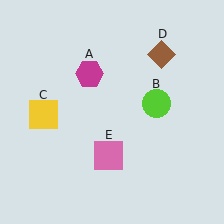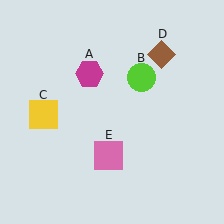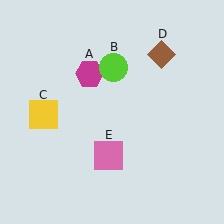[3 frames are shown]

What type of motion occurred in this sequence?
The lime circle (object B) rotated counterclockwise around the center of the scene.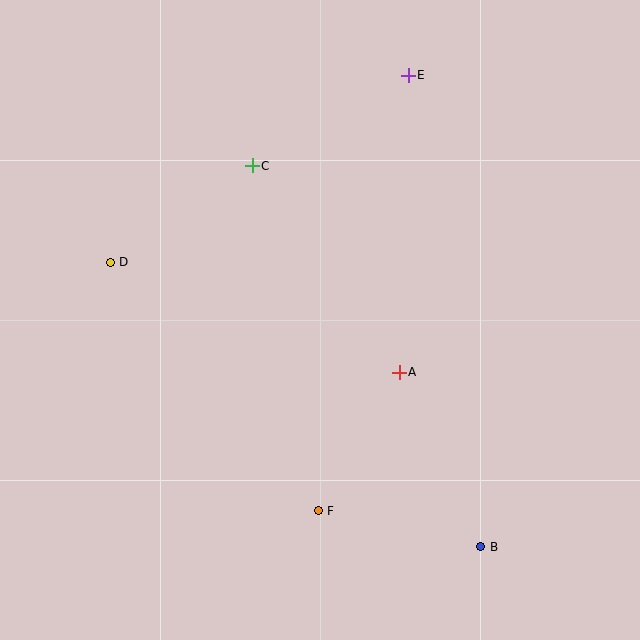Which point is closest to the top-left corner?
Point D is closest to the top-left corner.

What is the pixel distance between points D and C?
The distance between D and C is 172 pixels.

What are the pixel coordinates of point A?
Point A is at (399, 372).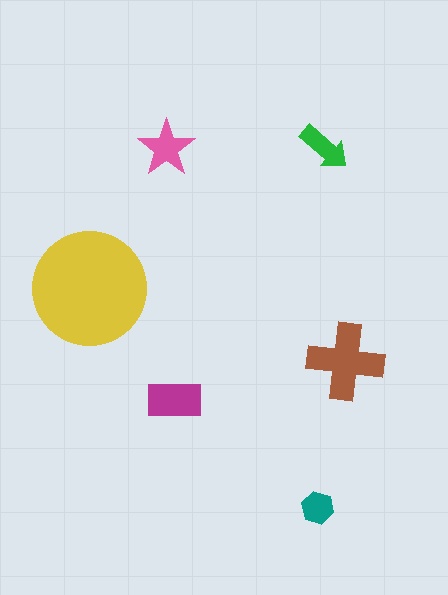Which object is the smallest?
The teal hexagon.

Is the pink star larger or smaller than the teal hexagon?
Larger.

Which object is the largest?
The yellow circle.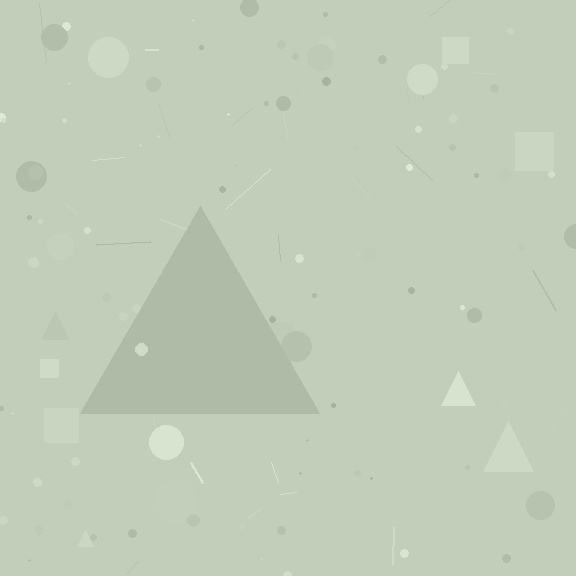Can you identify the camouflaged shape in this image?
The camouflaged shape is a triangle.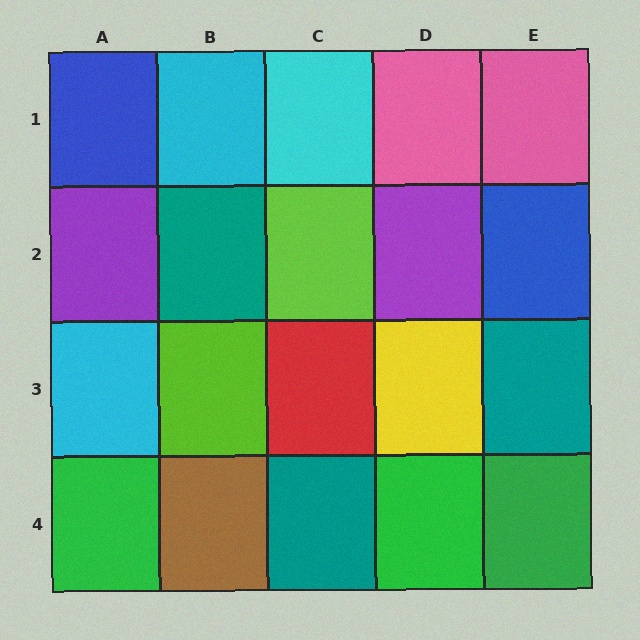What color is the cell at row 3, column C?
Red.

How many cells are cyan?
3 cells are cyan.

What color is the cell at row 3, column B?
Lime.